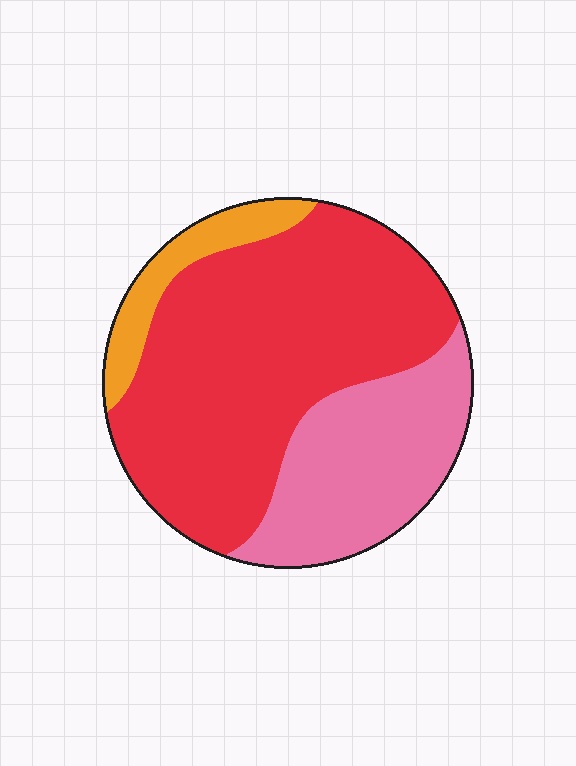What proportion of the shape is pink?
Pink covers about 30% of the shape.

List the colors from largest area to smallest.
From largest to smallest: red, pink, orange.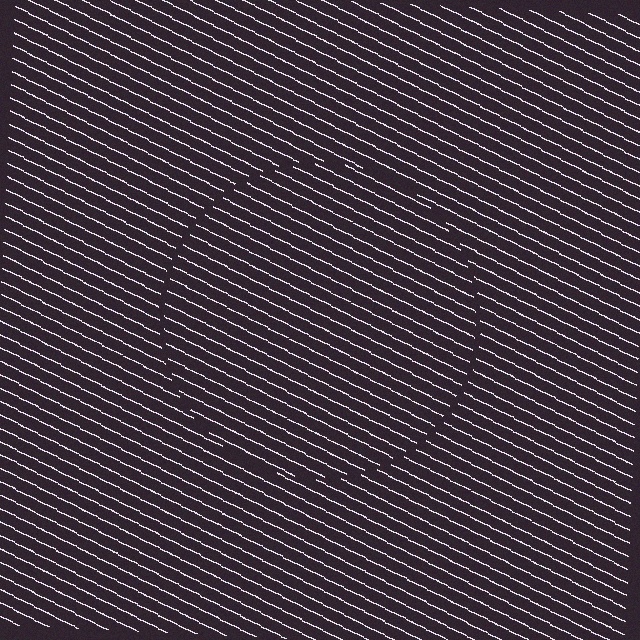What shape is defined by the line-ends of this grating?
An illusory circle. The interior of the shape contains the same grating, shifted by half a period — the contour is defined by the phase discontinuity where line-ends from the inner and outer gratings abut.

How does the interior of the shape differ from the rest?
The interior of the shape contains the same grating, shifted by half a period — the contour is defined by the phase discontinuity where line-ends from the inner and outer gratings abut.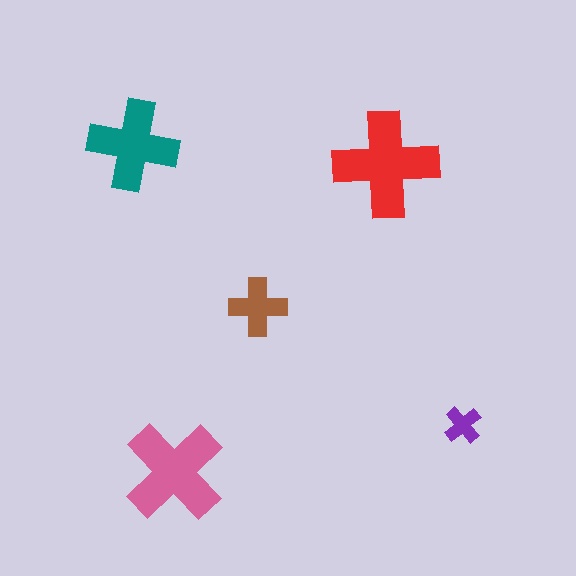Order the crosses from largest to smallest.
the red one, the pink one, the teal one, the brown one, the purple one.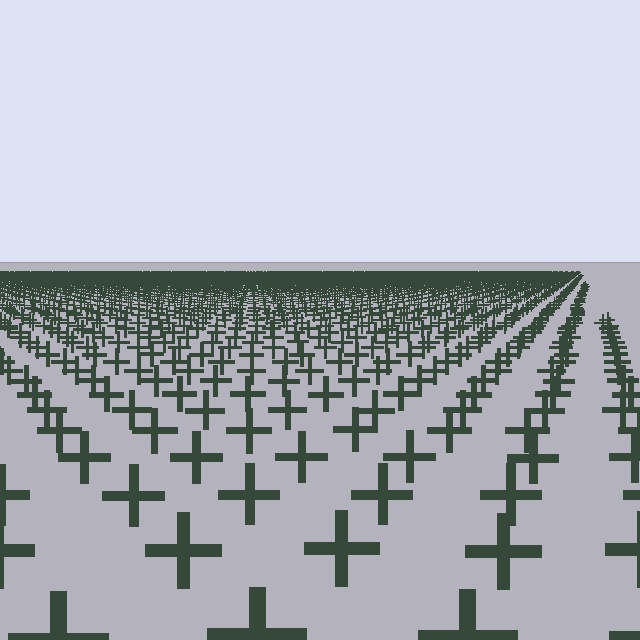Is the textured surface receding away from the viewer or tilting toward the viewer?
The surface is receding away from the viewer. Texture elements get smaller and denser toward the top.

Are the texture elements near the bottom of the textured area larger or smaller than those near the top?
Larger. Near the bottom, elements are closer to the viewer and appear at a bigger on-screen size.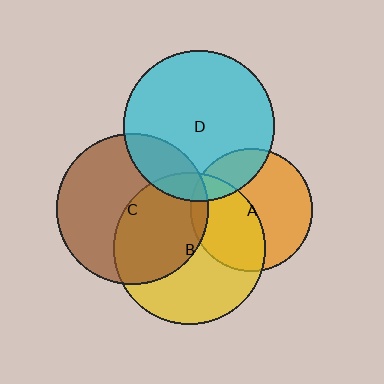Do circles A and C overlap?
Yes.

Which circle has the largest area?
Circle B (yellow).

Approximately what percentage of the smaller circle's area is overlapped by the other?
Approximately 5%.